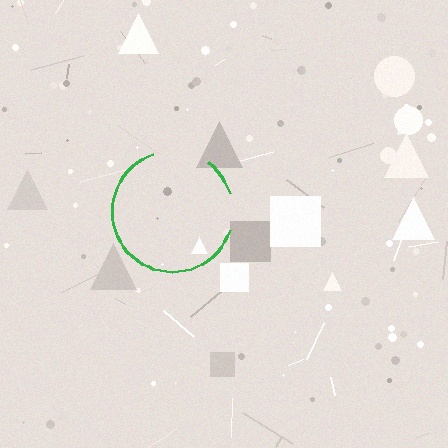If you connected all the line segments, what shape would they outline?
They would outline a circle.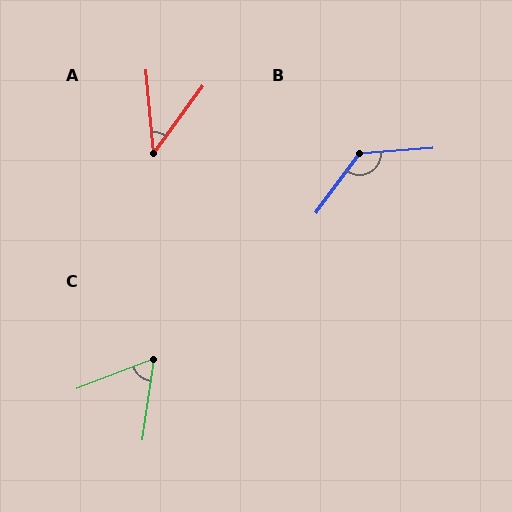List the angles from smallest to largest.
A (41°), C (61°), B (130°).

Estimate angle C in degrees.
Approximately 61 degrees.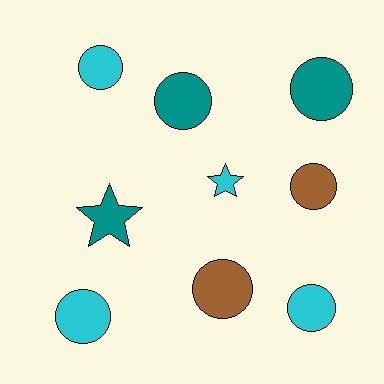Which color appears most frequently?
Cyan, with 4 objects.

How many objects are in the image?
There are 9 objects.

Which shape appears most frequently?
Circle, with 7 objects.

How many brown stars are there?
There are no brown stars.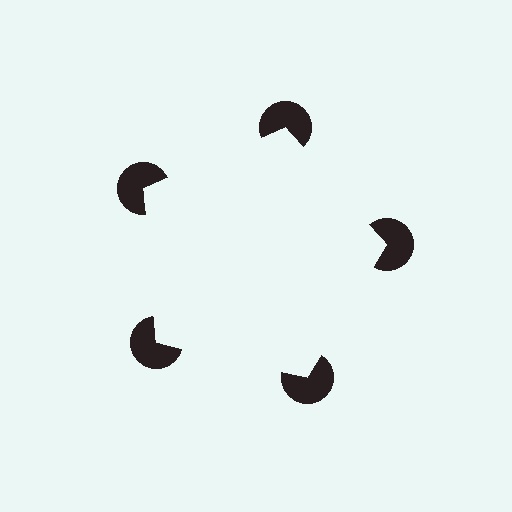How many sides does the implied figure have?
5 sides.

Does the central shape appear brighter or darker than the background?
It typically appears slightly brighter than the background, even though no actual brightness change is drawn.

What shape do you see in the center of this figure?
An illusory pentagon — its edges are inferred from the aligned wedge cuts in the pac-man discs, not physically drawn.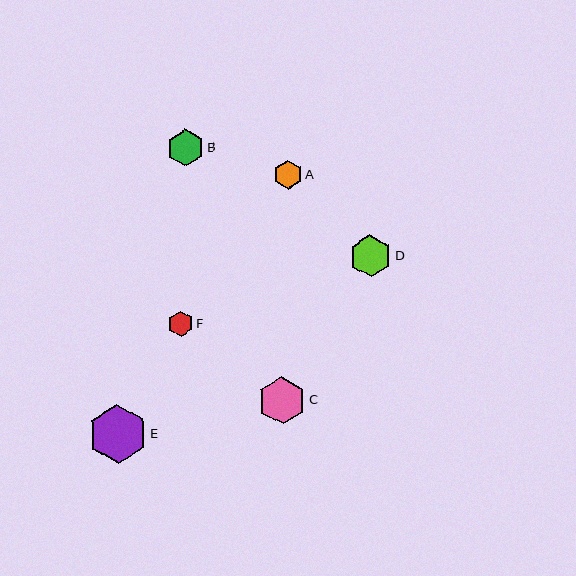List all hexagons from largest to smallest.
From largest to smallest: E, C, D, B, A, F.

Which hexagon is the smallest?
Hexagon F is the smallest with a size of approximately 25 pixels.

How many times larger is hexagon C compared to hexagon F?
Hexagon C is approximately 1.9 times the size of hexagon F.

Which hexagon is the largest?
Hexagon E is the largest with a size of approximately 59 pixels.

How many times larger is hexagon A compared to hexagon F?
Hexagon A is approximately 1.2 times the size of hexagon F.